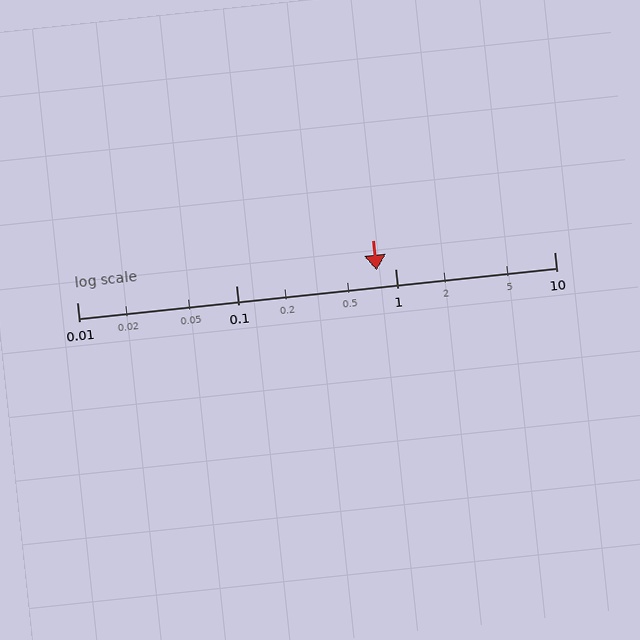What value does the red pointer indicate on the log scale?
The pointer indicates approximately 0.77.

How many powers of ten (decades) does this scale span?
The scale spans 3 decades, from 0.01 to 10.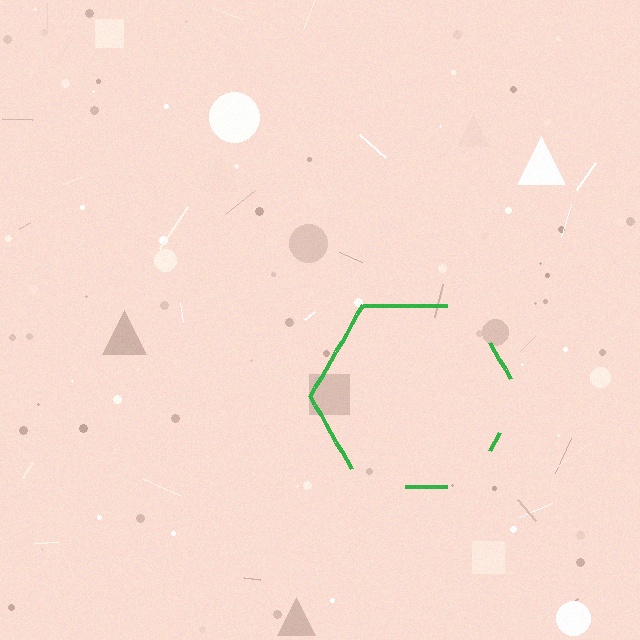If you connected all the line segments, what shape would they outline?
They would outline a hexagon.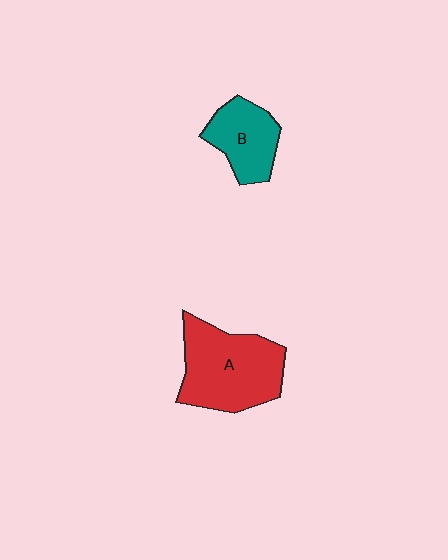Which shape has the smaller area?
Shape B (teal).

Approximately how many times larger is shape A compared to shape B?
Approximately 1.7 times.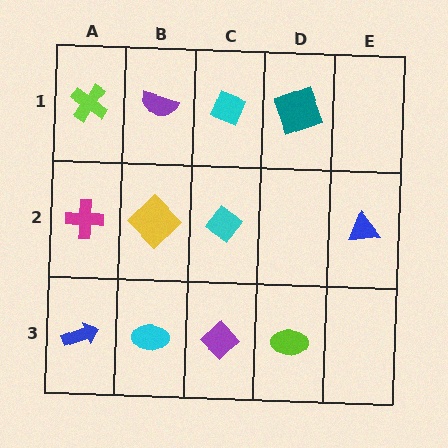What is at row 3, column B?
A cyan ellipse.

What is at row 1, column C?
A cyan diamond.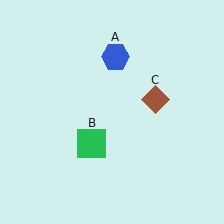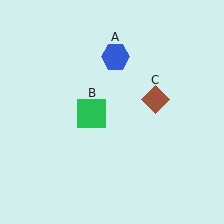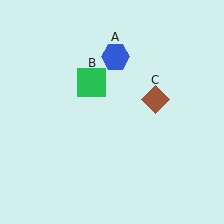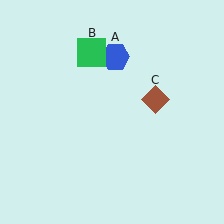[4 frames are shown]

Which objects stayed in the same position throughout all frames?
Blue hexagon (object A) and brown diamond (object C) remained stationary.